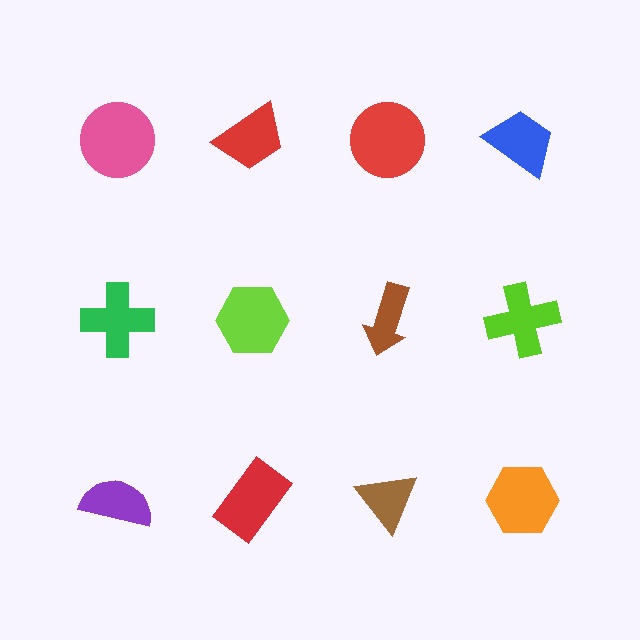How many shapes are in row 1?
4 shapes.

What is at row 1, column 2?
A red trapezoid.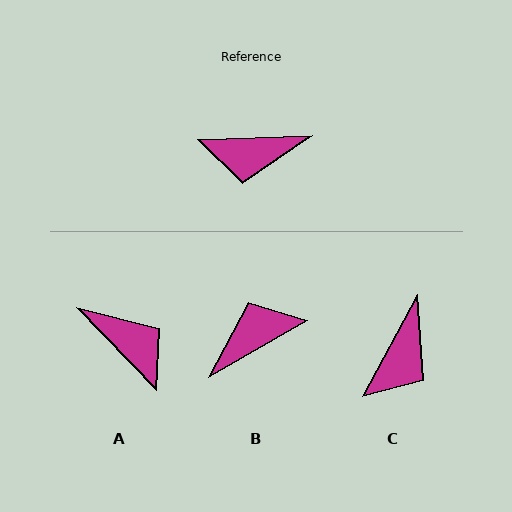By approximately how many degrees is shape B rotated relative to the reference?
Approximately 152 degrees clockwise.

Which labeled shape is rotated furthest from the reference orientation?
B, about 152 degrees away.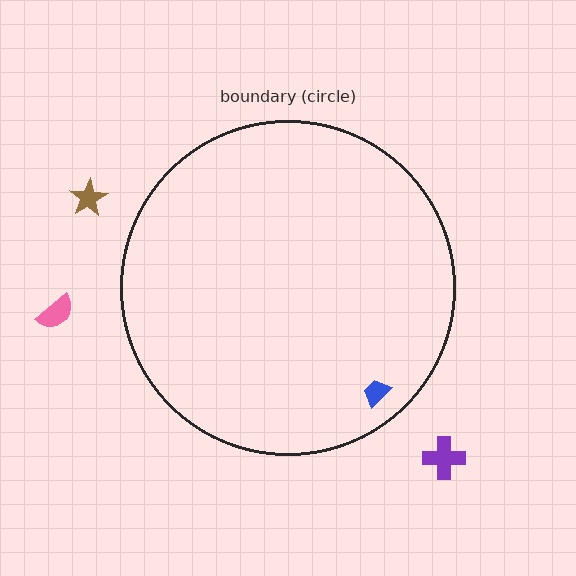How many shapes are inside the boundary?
1 inside, 3 outside.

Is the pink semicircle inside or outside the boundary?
Outside.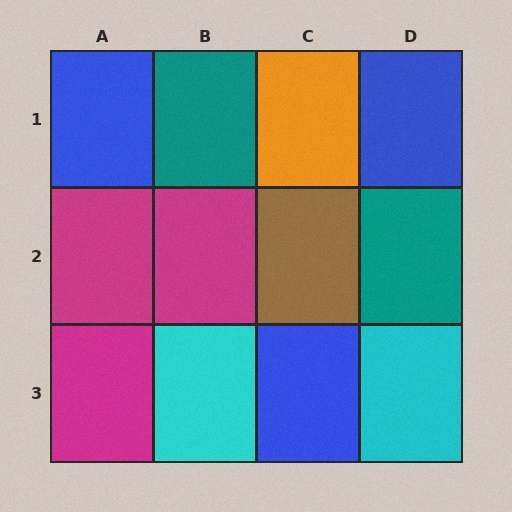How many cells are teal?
2 cells are teal.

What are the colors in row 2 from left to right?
Magenta, magenta, brown, teal.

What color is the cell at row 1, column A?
Blue.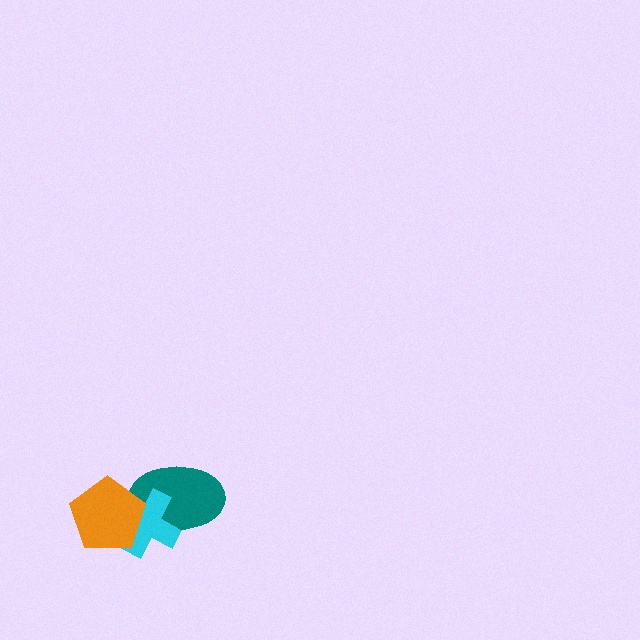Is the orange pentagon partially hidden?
No, no other shape covers it.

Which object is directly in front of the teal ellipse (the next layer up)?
The cyan cross is directly in front of the teal ellipse.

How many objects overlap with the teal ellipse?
2 objects overlap with the teal ellipse.